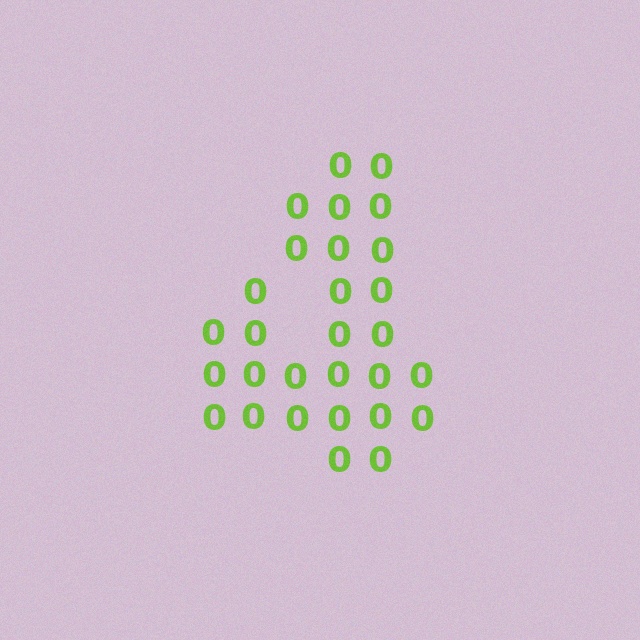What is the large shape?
The large shape is the digit 4.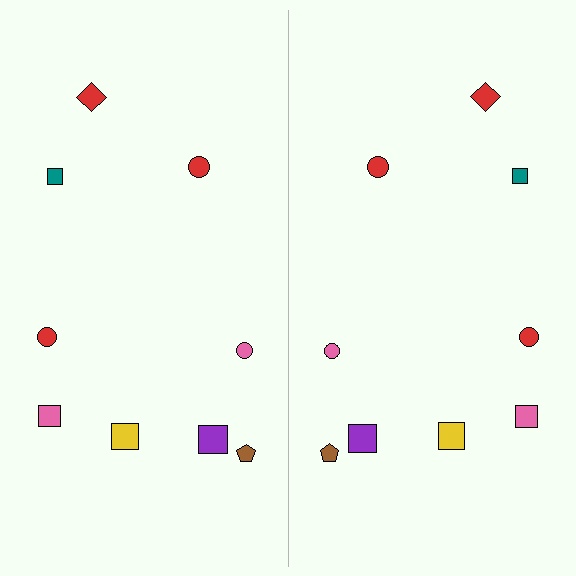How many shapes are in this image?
There are 18 shapes in this image.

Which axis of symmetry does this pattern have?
The pattern has a vertical axis of symmetry running through the center of the image.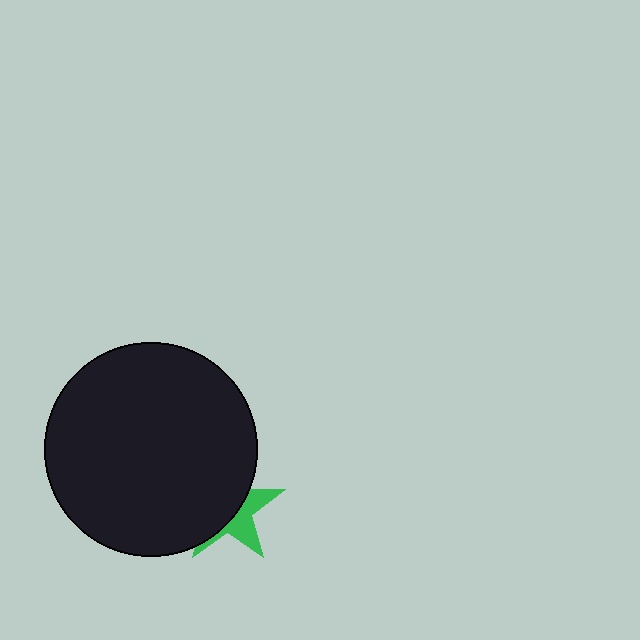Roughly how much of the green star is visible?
A small part of it is visible (roughly 38%).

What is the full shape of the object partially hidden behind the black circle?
The partially hidden object is a green star.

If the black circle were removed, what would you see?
You would see the complete green star.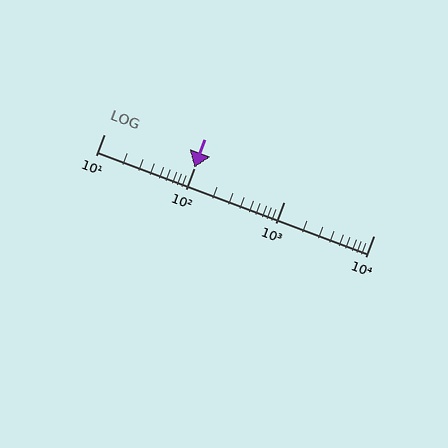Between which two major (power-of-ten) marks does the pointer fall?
The pointer is between 100 and 1000.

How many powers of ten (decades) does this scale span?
The scale spans 3 decades, from 10 to 10000.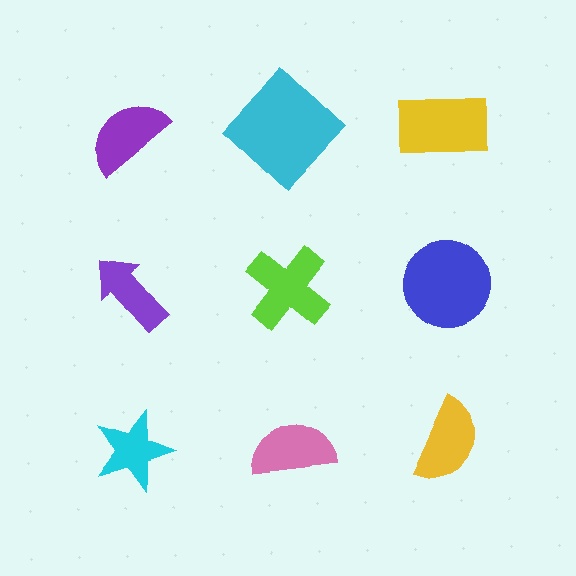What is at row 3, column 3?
A yellow semicircle.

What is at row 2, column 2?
A lime cross.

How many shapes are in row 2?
3 shapes.